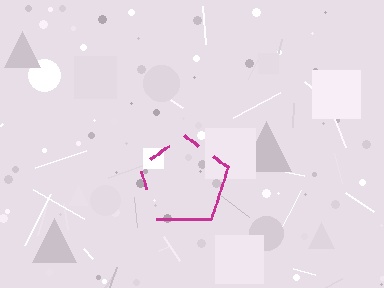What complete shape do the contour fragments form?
The contour fragments form a pentagon.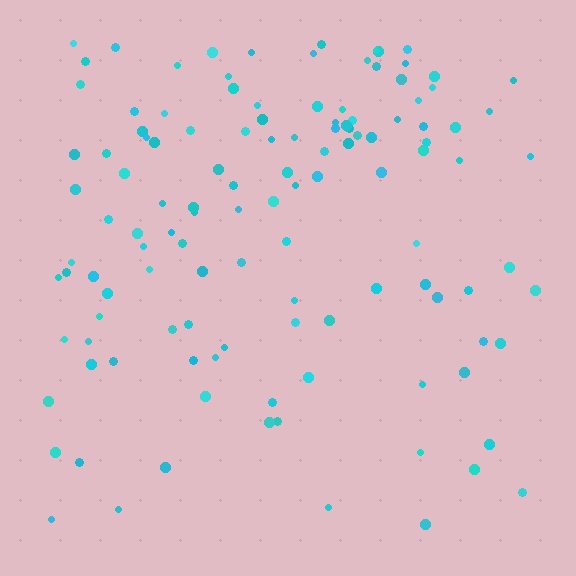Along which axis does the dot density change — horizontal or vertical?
Vertical.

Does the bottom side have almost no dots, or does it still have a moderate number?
Still a moderate number, just noticeably fewer than the top.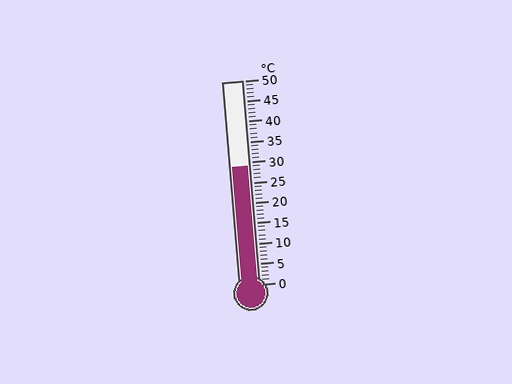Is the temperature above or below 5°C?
The temperature is above 5°C.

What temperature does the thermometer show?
The thermometer shows approximately 29°C.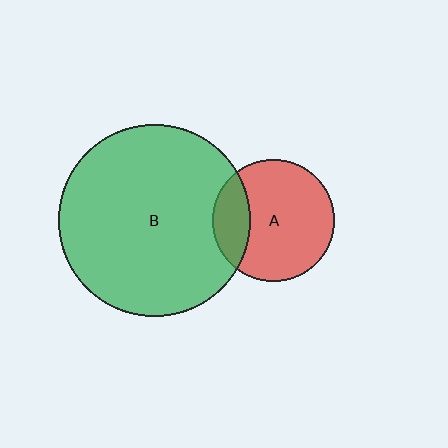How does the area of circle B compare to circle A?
Approximately 2.4 times.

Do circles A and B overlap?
Yes.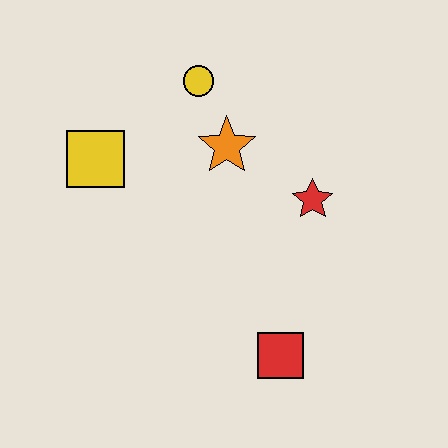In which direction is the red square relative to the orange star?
The red square is below the orange star.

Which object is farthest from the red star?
The yellow square is farthest from the red star.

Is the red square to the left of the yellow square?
No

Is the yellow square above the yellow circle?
No